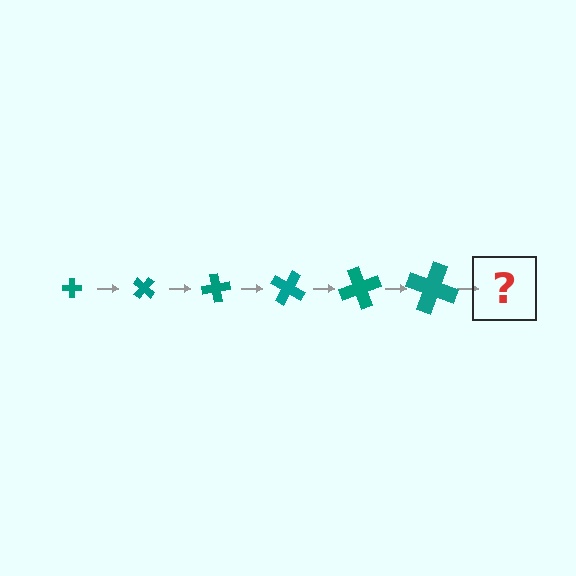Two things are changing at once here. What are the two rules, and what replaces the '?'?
The two rules are that the cross grows larger each step and it rotates 40 degrees each step. The '?' should be a cross, larger than the previous one and rotated 240 degrees from the start.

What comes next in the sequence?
The next element should be a cross, larger than the previous one and rotated 240 degrees from the start.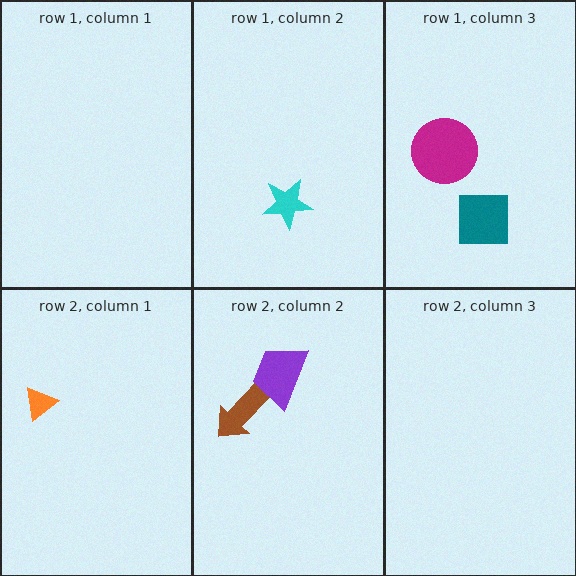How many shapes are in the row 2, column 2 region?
2.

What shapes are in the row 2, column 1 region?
The orange triangle.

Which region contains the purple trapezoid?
The row 2, column 2 region.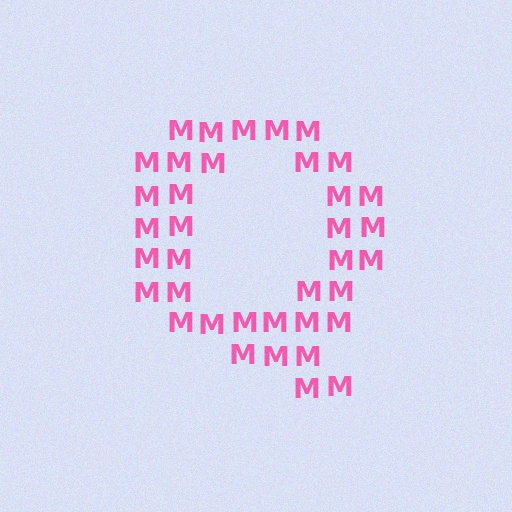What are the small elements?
The small elements are letter M's.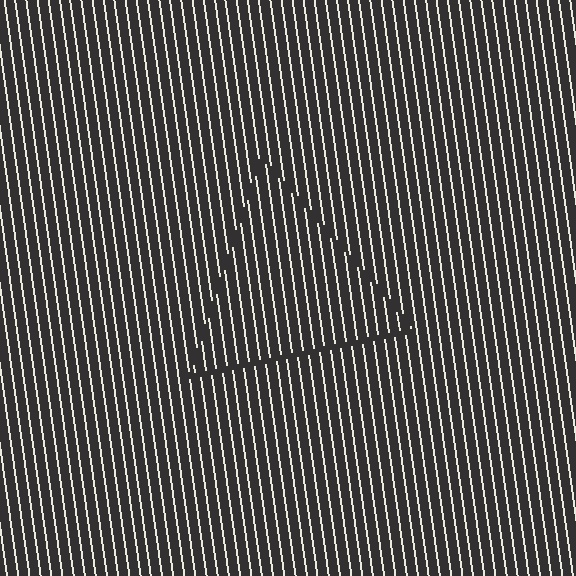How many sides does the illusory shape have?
3 sides — the line-ends trace a triangle.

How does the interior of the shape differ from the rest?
The interior of the shape contains the same grating, shifted by half a period — the contour is defined by the phase discontinuity where line-ends from the inner and outer gratings abut.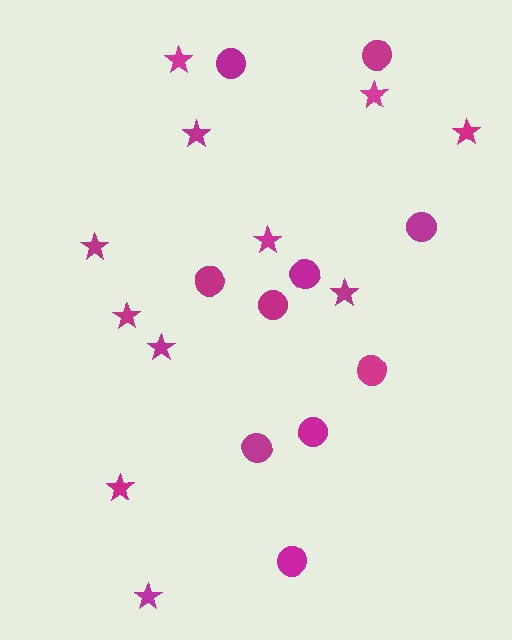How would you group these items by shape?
There are 2 groups: one group of stars (11) and one group of circles (10).